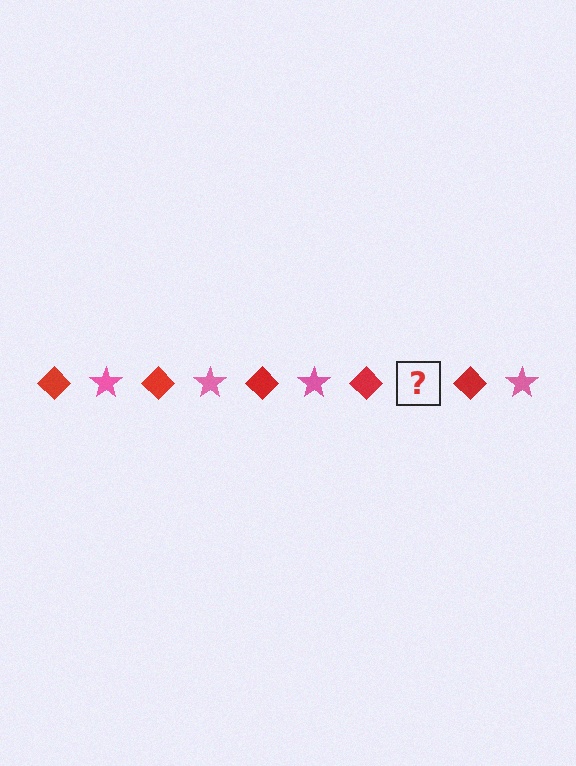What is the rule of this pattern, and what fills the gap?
The rule is that the pattern alternates between red diamond and pink star. The gap should be filled with a pink star.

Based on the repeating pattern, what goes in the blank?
The blank should be a pink star.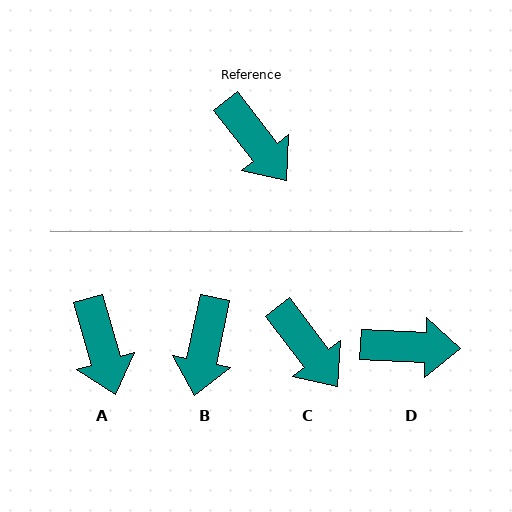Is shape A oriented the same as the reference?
No, it is off by about 21 degrees.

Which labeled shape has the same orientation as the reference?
C.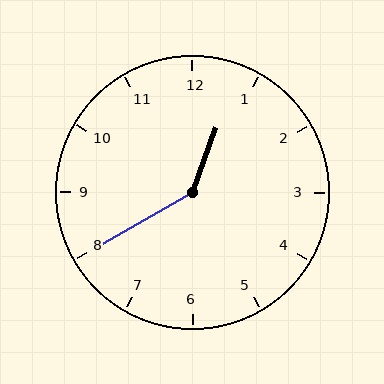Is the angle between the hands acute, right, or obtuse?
It is obtuse.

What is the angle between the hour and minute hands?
Approximately 140 degrees.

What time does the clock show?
12:40.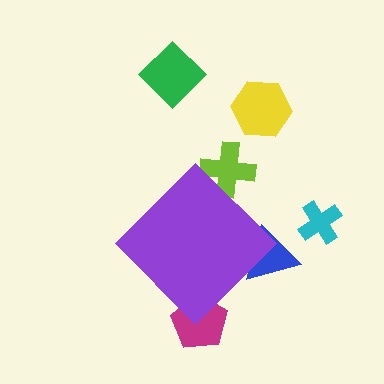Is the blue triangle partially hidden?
Yes, the blue triangle is partially hidden behind the purple diamond.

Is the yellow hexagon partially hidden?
No, the yellow hexagon is fully visible.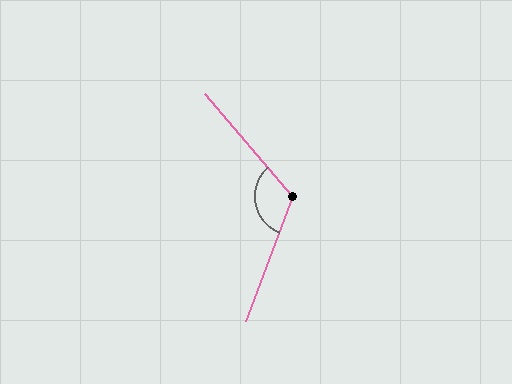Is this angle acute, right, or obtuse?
It is obtuse.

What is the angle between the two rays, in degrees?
Approximately 119 degrees.